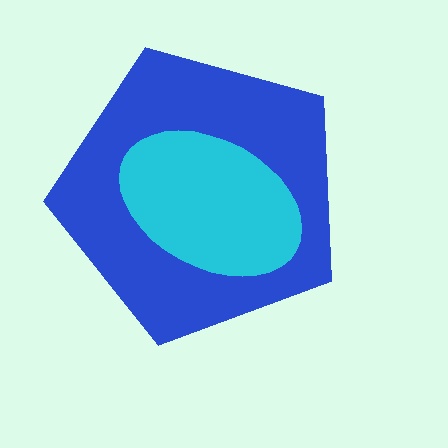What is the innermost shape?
The cyan ellipse.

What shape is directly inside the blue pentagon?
The cyan ellipse.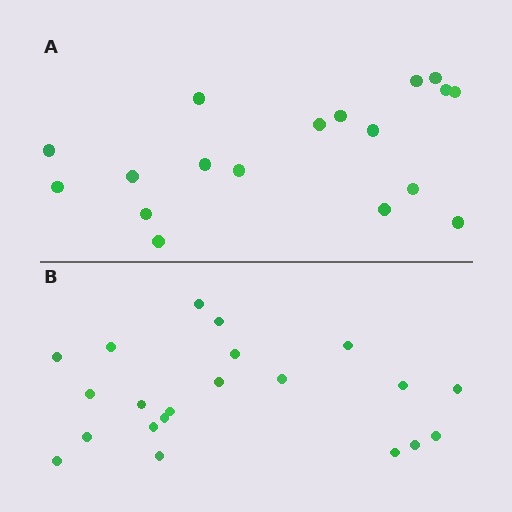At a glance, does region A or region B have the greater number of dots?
Region B (the bottom region) has more dots.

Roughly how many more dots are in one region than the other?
Region B has just a few more — roughly 2 or 3 more dots than region A.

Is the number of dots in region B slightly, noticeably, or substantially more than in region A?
Region B has only slightly more — the two regions are fairly close. The ratio is roughly 1.2 to 1.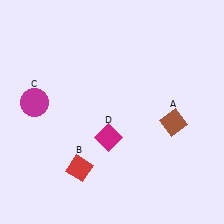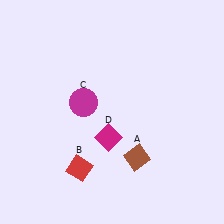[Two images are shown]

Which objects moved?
The objects that moved are: the brown diamond (A), the magenta circle (C).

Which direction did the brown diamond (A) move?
The brown diamond (A) moved left.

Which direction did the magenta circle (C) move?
The magenta circle (C) moved right.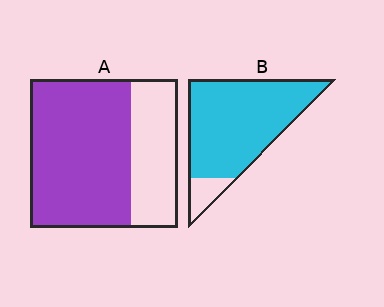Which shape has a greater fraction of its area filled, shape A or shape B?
Shape B.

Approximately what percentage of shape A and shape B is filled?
A is approximately 70% and B is approximately 90%.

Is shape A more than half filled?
Yes.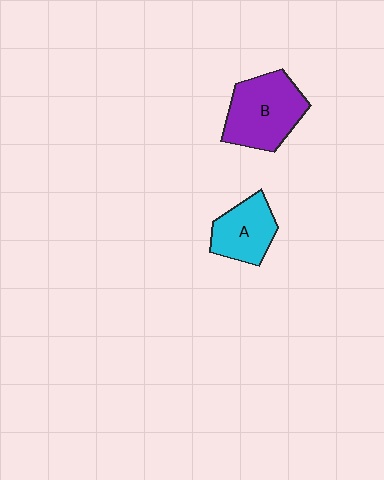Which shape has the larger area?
Shape B (purple).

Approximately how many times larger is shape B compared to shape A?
Approximately 1.5 times.